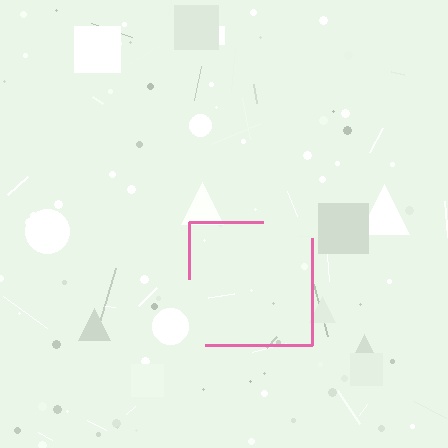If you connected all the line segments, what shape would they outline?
They would outline a square.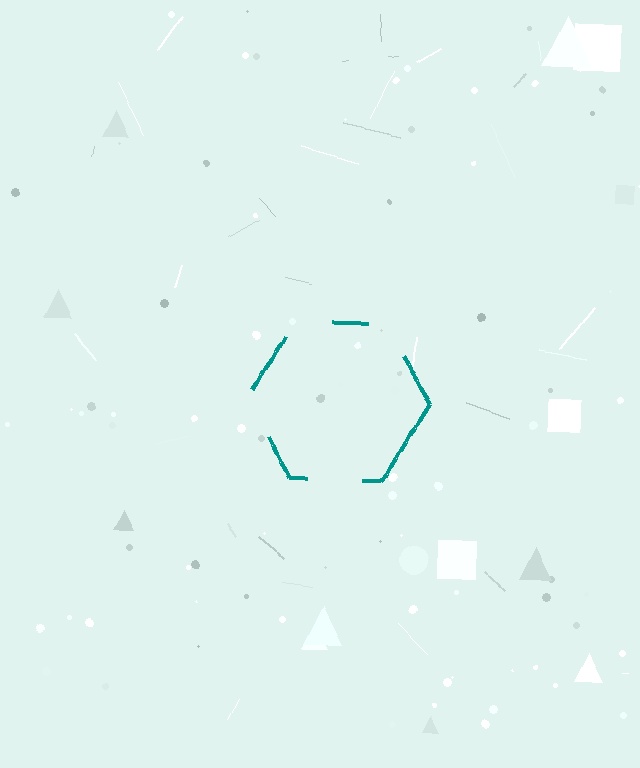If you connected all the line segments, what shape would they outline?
They would outline a hexagon.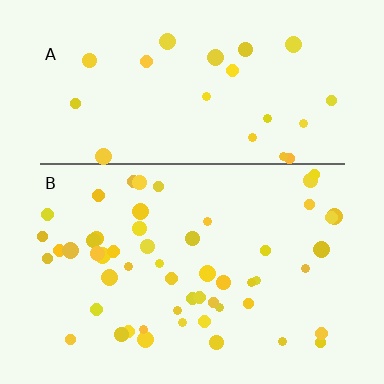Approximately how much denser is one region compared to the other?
Approximately 2.3× — region B over region A.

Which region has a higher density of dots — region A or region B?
B (the bottom).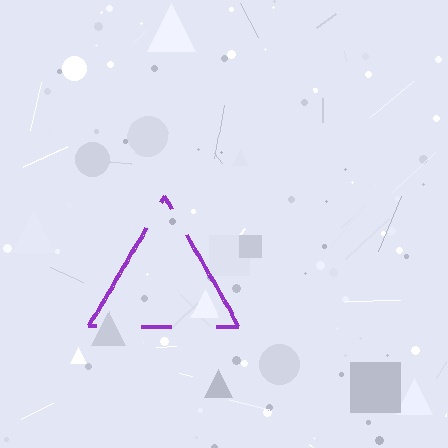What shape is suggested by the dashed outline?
The dashed outline suggests a triangle.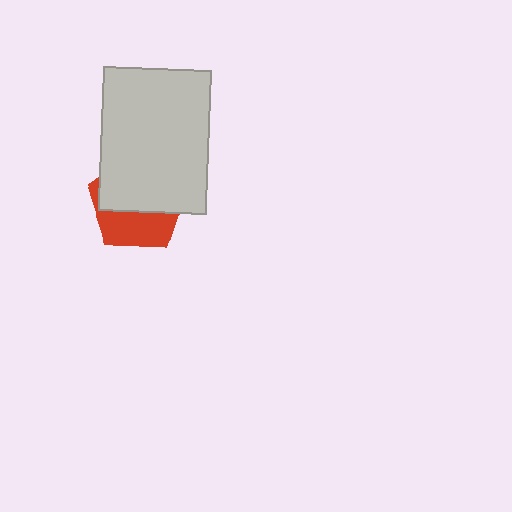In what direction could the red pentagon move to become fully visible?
The red pentagon could move down. That would shift it out from behind the light gray rectangle entirely.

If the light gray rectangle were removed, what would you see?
You would see the complete red pentagon.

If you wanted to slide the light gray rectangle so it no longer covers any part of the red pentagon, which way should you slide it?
Slide it up — that is the most direct way to separate the two shapes.